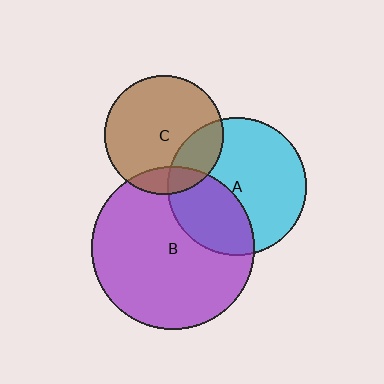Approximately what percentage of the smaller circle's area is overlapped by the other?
Approximately 35%.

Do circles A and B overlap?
Yes.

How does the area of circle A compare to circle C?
Approximately 1.4 times.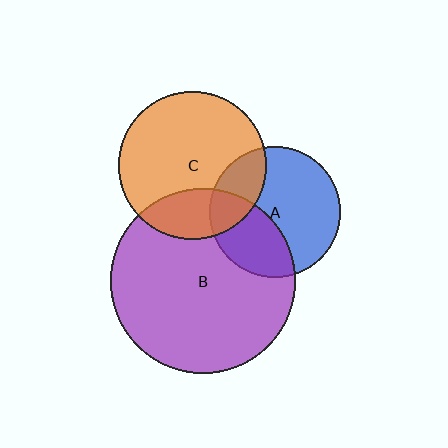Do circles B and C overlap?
Yes.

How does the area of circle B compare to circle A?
Approximately 2.0 times.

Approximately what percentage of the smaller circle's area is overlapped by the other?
Approximately 25%.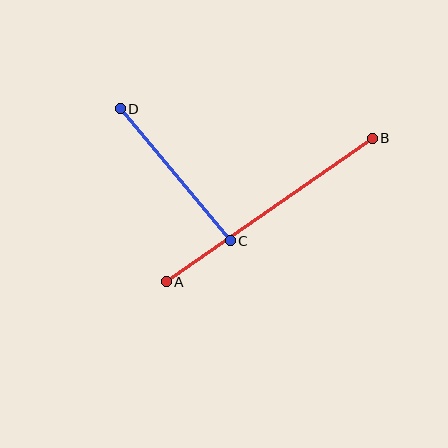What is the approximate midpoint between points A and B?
The midpoint is at approximately (269, 210) pixels.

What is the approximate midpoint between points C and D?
The midpoint is at approximately (175, 175) pixels.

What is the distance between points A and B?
The distance is approximately 251 pixels.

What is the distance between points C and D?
The distance is approximately 172 pixels.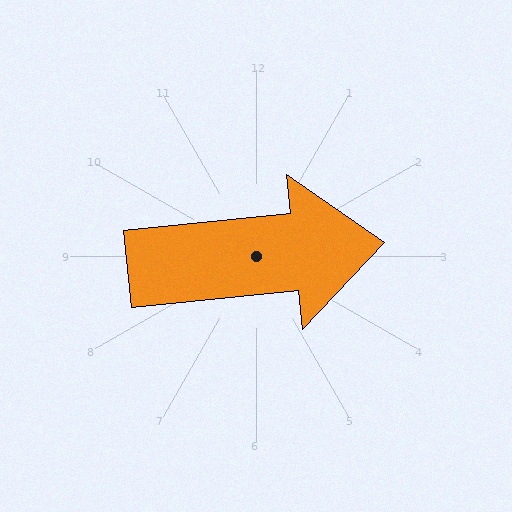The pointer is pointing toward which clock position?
Roughly 3 o'clock.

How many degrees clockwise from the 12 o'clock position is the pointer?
Approximately 84 degrees.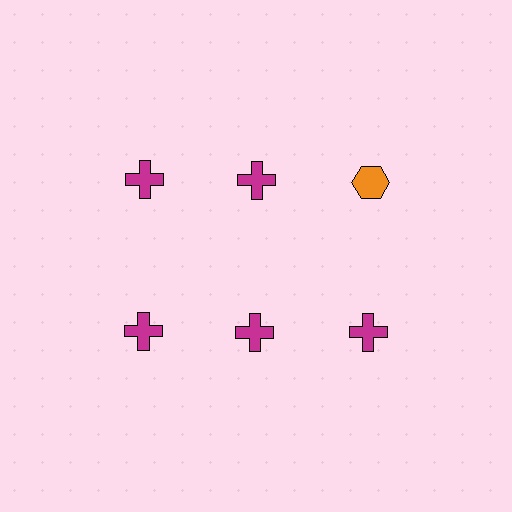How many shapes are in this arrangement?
There are 6 shapes arranged in a grid pattern.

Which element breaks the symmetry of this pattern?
The orange hexagon in the top row, center column breaks the symmetry. All other shapes are magenta crosses.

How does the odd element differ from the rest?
It differs in both color (orange instead of magenta) and shape (hexagon instead of cross).